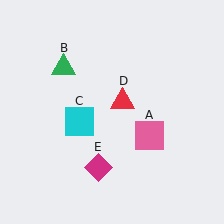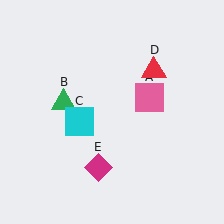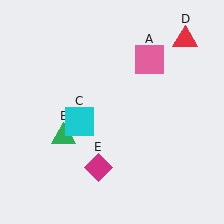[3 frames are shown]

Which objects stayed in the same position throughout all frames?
Cyan square (object C) and magenta diamond (object E) remained stationary.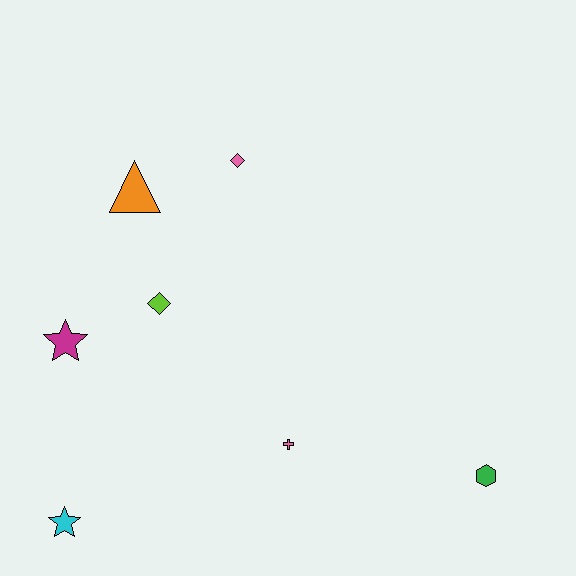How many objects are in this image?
There are 7 objects.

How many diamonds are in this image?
There are 2 diamonds.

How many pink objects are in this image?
There are 2 pink objects.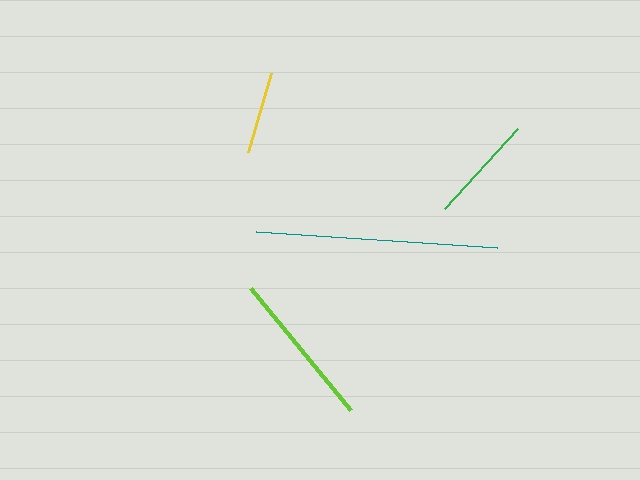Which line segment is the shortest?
The yellow line is the shortest at approximately 82 pixels.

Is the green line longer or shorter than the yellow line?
The green line is longer than the yellow line.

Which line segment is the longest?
The teal line is the longest at approximately 241 pixels.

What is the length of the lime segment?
The lime segment is approximately 159 pixels long.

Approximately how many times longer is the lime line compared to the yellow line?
The lime line is approximately 1.9 times the length of the yellow line.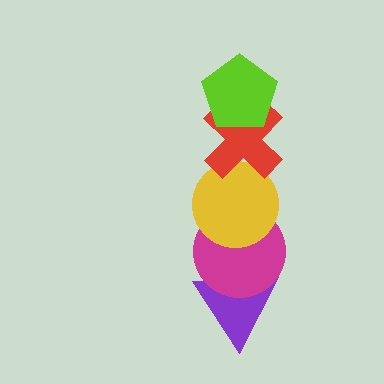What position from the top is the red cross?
The red cross is 2nd from the top.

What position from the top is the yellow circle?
The yellow circle is 3rd from the top.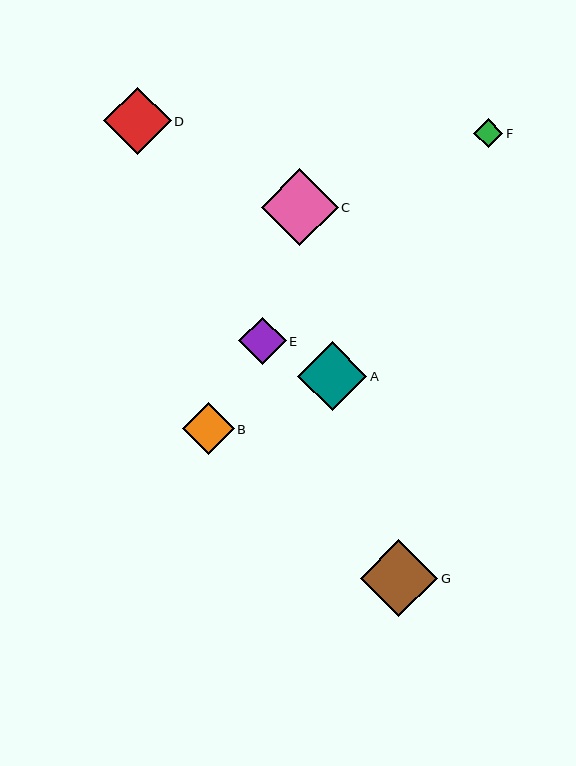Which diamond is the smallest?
Diamond F is the smallest with a size of approximately 29 pixels.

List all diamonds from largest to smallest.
From largest to smallest: G, C, A, D, B, E, F.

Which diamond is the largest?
Diamond G is the largest with a size of approximately 77 pixels.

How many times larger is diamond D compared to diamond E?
Diamond D is approximately 1.4 times the size of diamond E.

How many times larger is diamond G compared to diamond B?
Diamond G is approximately 1.5 times the size of diamond B.